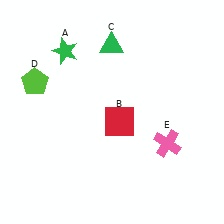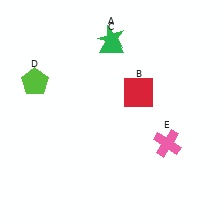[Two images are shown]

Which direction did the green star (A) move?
The green star (A) moved right.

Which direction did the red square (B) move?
The red square (B) moved up.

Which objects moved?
The objects that moved are: the green star (A), the red square (B).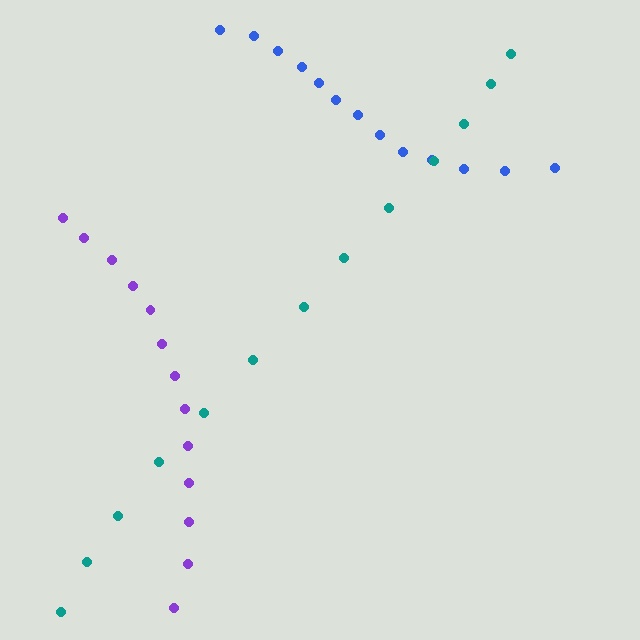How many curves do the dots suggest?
There are 3 distinct paths.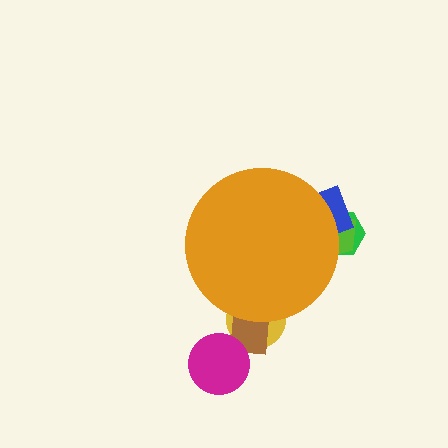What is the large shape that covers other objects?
An orange circle.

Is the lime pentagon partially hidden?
Yes, the lime pentagon is partially hidden behind the orange circle.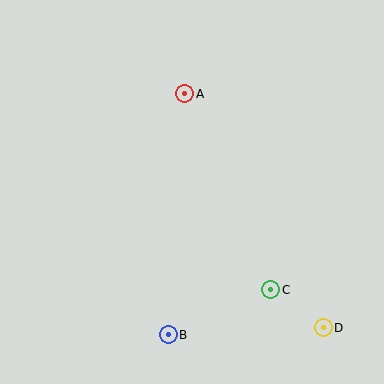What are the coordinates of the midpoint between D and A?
The midpoint between D and A is at (254, 211).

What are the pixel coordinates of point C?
Point C is at (271, 290).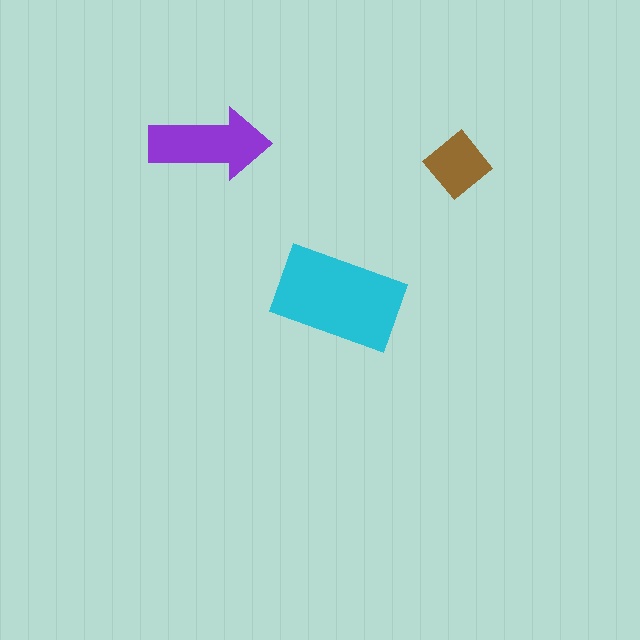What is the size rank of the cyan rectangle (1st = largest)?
1st.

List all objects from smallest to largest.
The brown diamond, the purple arrow, the cyan rectangle.